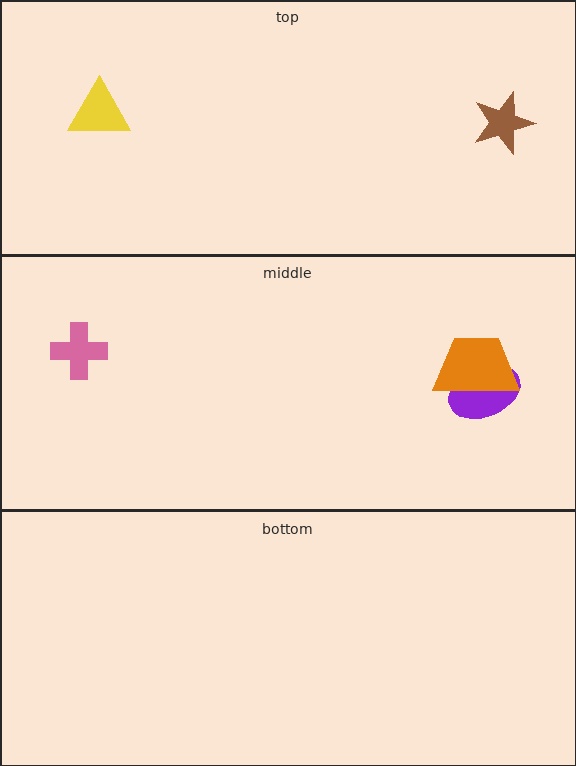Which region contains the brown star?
The top region.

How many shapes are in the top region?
2.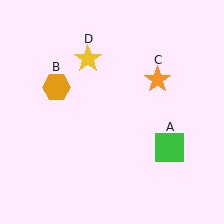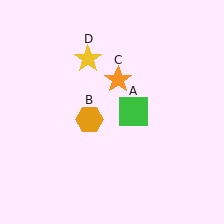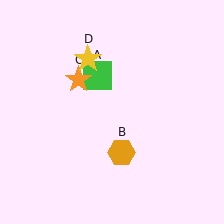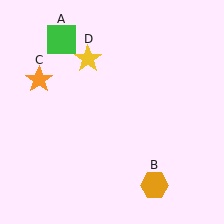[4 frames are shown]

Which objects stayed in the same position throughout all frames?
Yellow star (object D) remained stationary.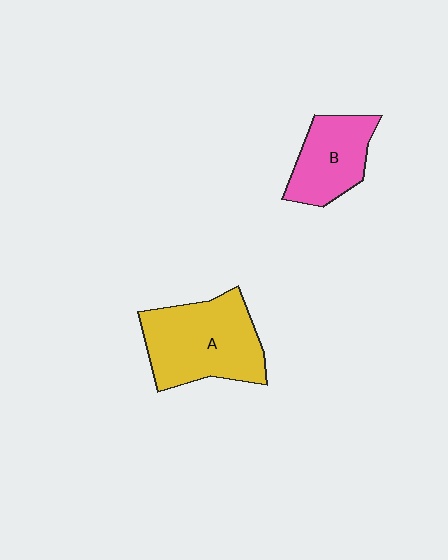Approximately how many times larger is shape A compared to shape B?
Approximately 1.6 times.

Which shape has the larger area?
Shape A (yellow).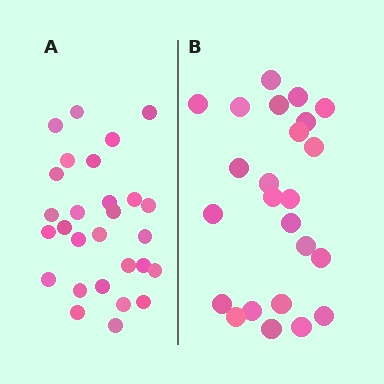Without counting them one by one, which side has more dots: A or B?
Region A (the left region) has more dots.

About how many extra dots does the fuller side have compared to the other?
Region A has about 4 more dots than region B.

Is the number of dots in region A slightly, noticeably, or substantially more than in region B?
Region A has only slightly more — the two regions are fairly close. The ratio is roughly 1.2 to 1.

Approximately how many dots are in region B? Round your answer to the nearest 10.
About 20 dots. (The exact count is 24, which rounds to 20.)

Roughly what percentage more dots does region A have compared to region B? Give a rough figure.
About 15% more.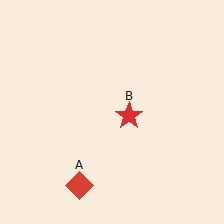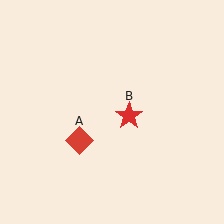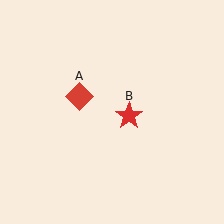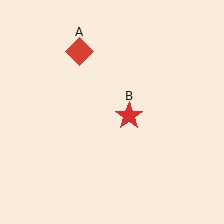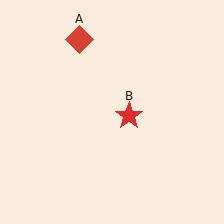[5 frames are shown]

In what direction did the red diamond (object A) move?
The red diamond (object A) moved up.